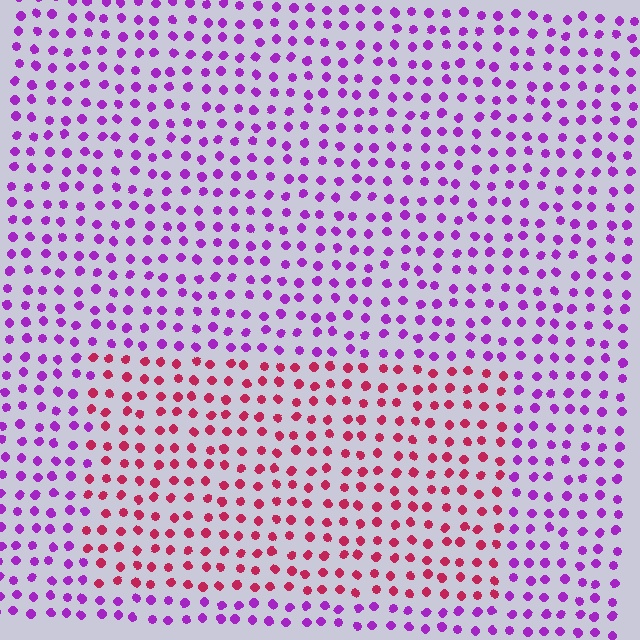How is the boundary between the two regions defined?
The boundary is defined purely by a slight shift in hue (about 53 degrees). Spacing, size, and orientation are identical on both sides.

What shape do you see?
I see a rectangle.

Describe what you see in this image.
The image is filled with small purple elements in a uniform arrangement. A rectangle-shaped region is visible where the elements are tinted to a slightly different hue, forming a subtle color boundary.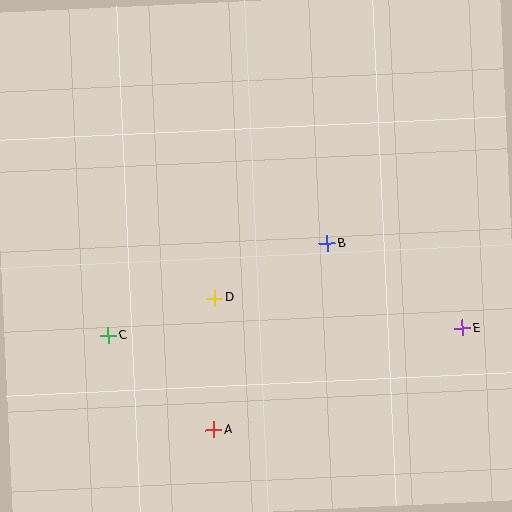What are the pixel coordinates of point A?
Point A is at (214, 430).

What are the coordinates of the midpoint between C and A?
The midpoint between C and A is at (161, 383).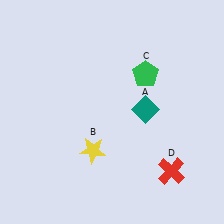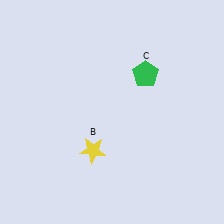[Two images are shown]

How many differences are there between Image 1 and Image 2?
There are 2 differences between the two images.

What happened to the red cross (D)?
The red cross (D) was removed in Image 2. It was in the bottom-right area of Image 1.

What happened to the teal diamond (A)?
The teal diamond (A) was removed in Image 2. It was in the top-right area of Image 1.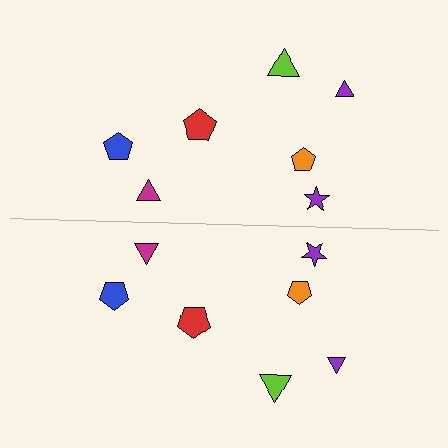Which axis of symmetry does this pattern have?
The pattern has a horizontal axis of symmetry running through the center of the image.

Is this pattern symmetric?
Yes, this pattern has bilateral (reflection) symmetry.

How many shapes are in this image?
There are 14 shapes in this image.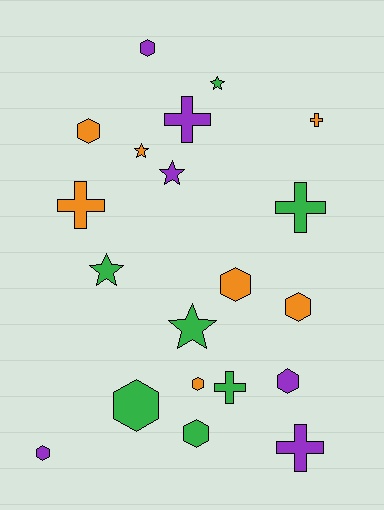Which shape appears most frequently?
Hexagon, with 9 objects.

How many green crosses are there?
There are 2 green crosses.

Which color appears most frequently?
Orange, with 7 objects.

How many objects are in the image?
There are 20 objects.